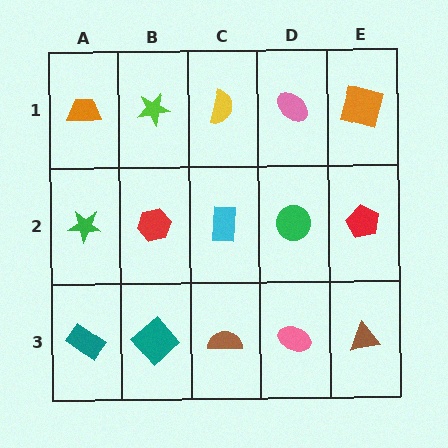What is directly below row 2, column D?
A pink ellipse.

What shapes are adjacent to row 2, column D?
A pink ellipse (row 1, column D), a pink ellipse (row 3, column D), a cyan rectangle (row 2, column C), a red pentagon (row 2, column E).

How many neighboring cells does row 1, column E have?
2.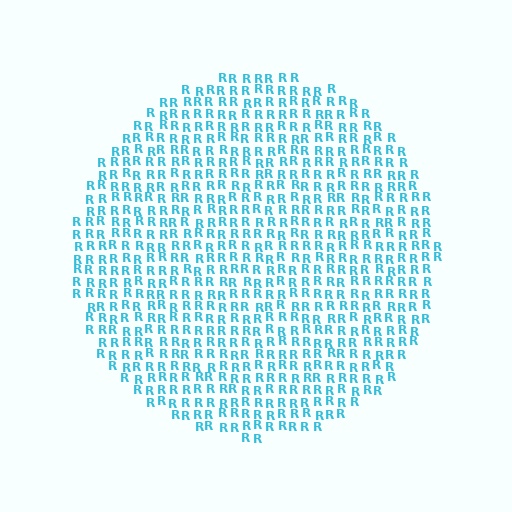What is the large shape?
The large shape is a circle.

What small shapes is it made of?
It is made of small letter R's.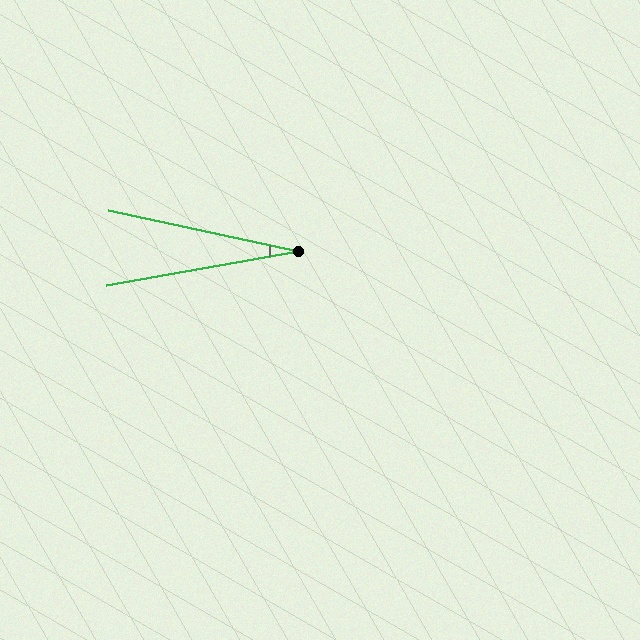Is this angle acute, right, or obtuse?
It is acute.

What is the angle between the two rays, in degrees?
Approximately 22 degrees.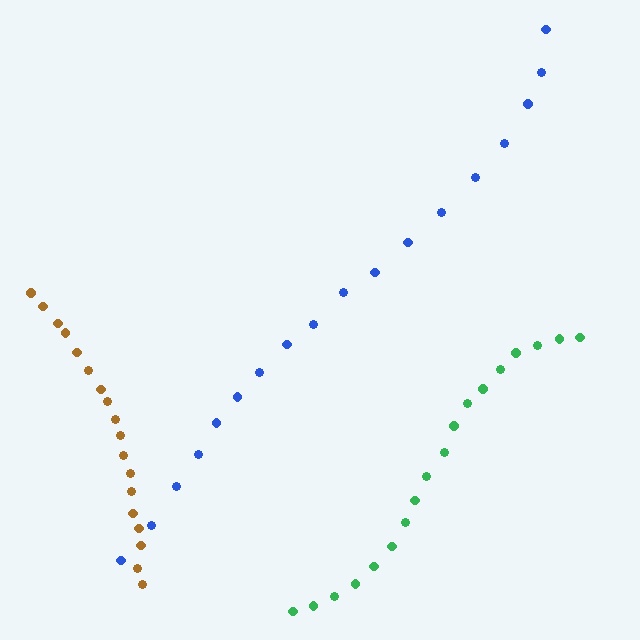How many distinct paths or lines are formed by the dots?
There are 3 distinct paths.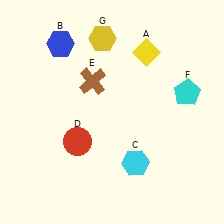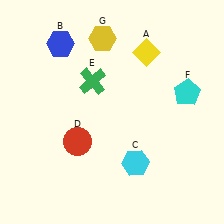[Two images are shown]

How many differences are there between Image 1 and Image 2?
There is 1 difference between the two images.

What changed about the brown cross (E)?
In Image 1, E is brown. In Image 2, it changed to green.